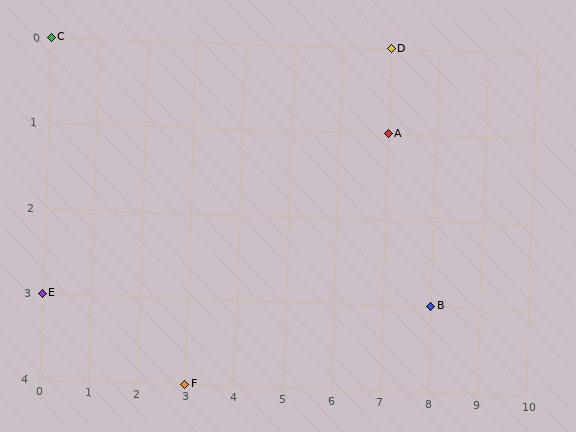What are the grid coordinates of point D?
Point D is at grid coordinates (7, 0).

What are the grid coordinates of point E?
Point E is at grid coordinates (0, 3).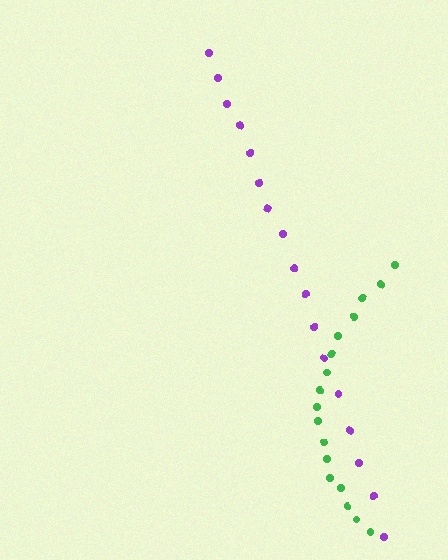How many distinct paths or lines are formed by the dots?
There are 2 distinct paths.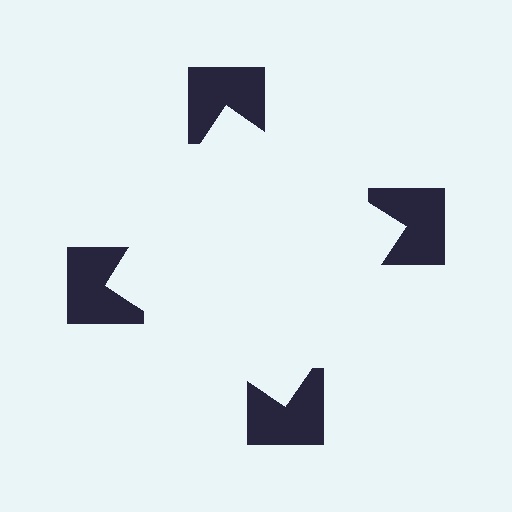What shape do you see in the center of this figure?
An illusory square — its edges are inferred from the aligned wedge cuts in the notched squares, not physically drawn.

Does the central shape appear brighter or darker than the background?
It typically appears slightly brighter than the background, even though no actual brightness change is drawn.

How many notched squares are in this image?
There are 4 — one at each vertex of the illusory square.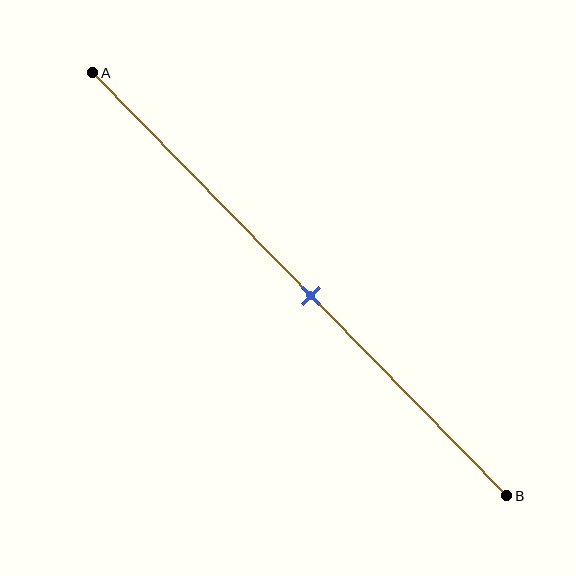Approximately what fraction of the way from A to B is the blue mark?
The blue mark is approximately 55% of the way from A to B.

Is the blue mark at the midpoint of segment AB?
Yes, the mark is approximately at the midpoint.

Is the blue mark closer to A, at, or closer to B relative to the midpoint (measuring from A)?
The blue mark is approximately at the midpoint of segment AB.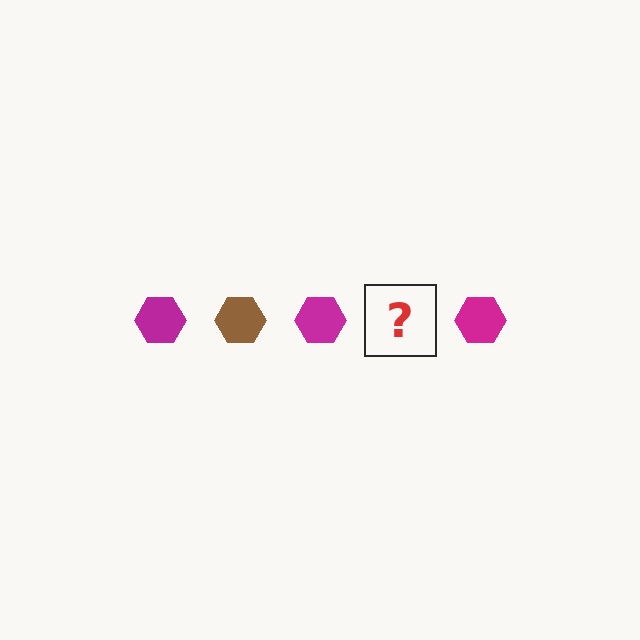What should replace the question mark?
The question mark should be replaced with a brown hexagon.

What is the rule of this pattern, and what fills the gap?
The rule is that the pattern cycles through magenta, brown hexagons. The gap should be filled with a brown hexagon.